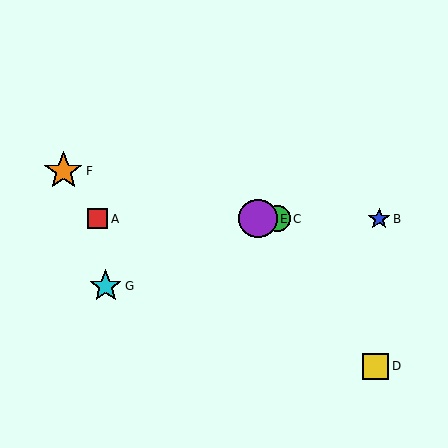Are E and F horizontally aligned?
No, E is at y≈219 and F is at y≈171.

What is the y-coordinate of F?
Object F is at y≈171.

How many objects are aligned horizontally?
4 objects (A, B, C, E) are aligned horizontally.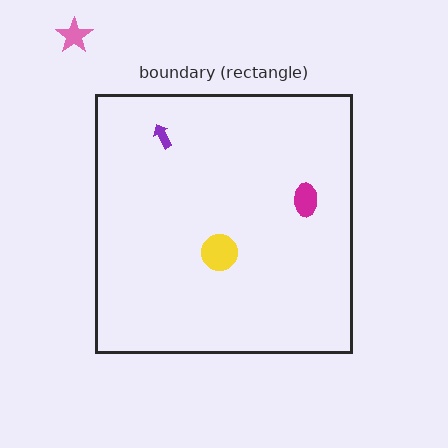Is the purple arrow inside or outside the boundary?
Inside.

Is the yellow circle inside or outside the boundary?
Inside.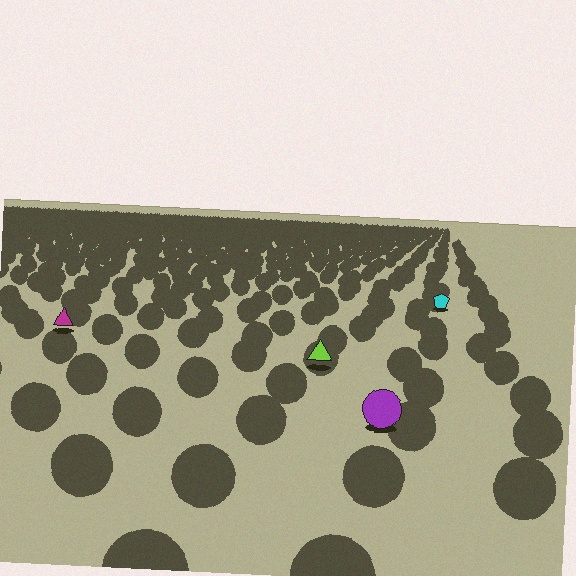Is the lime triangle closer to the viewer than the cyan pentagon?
Yes. The lime triangle is closer — you can tell from the texture gradient: the ground texture is coarser near it.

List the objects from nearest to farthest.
From nearest to farthest: the purple circle, the lime triangle, the magenta triangle, the cyan pentagon.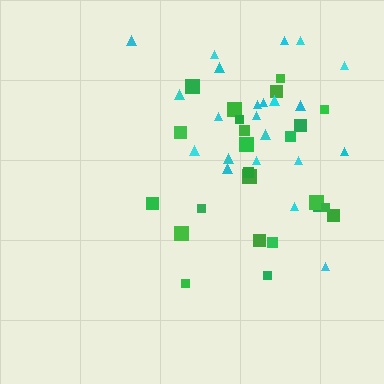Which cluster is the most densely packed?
Green.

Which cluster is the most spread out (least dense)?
Cyan.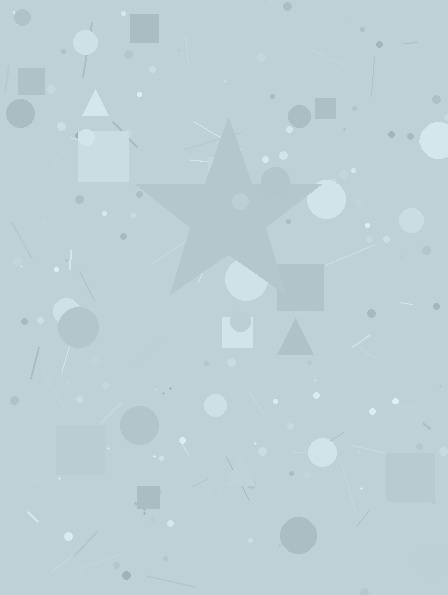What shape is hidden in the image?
A star is hidden in the image.